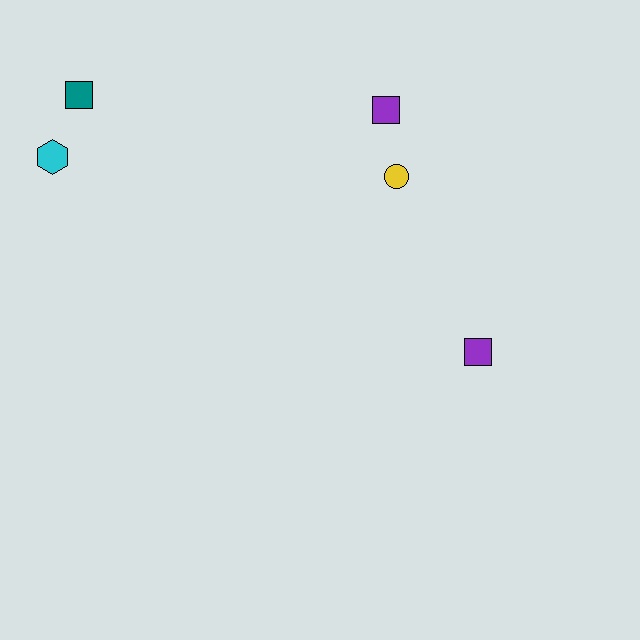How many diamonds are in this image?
There are no diamonds.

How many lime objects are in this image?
There are no lime objects.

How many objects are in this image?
There are 5 objects.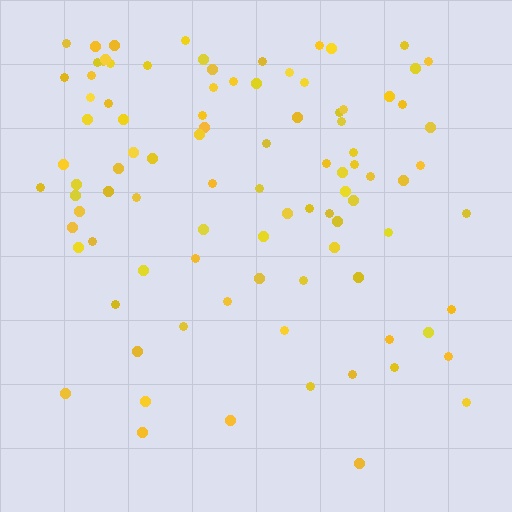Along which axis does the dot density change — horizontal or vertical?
Vertical.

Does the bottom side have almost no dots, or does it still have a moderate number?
Still a moderate number, just noticeably fewer than the top.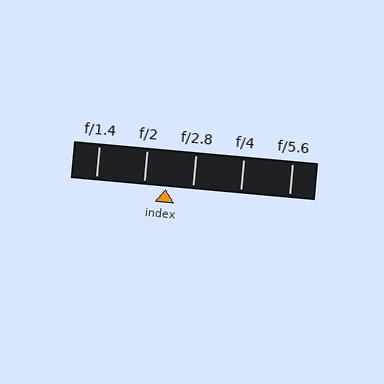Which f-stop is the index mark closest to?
The index mark is closest to f/2.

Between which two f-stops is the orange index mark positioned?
The index mark is between f/2 and f/2.8.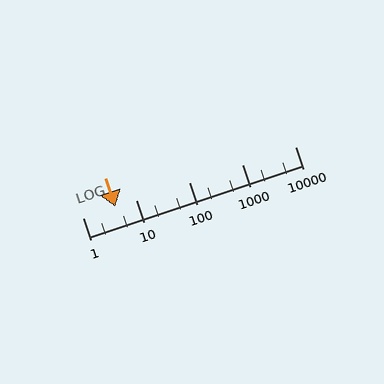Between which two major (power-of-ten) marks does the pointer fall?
The pointer is between 1 and 10.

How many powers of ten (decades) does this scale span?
The scale spans 4 decades, from 1 to 10000.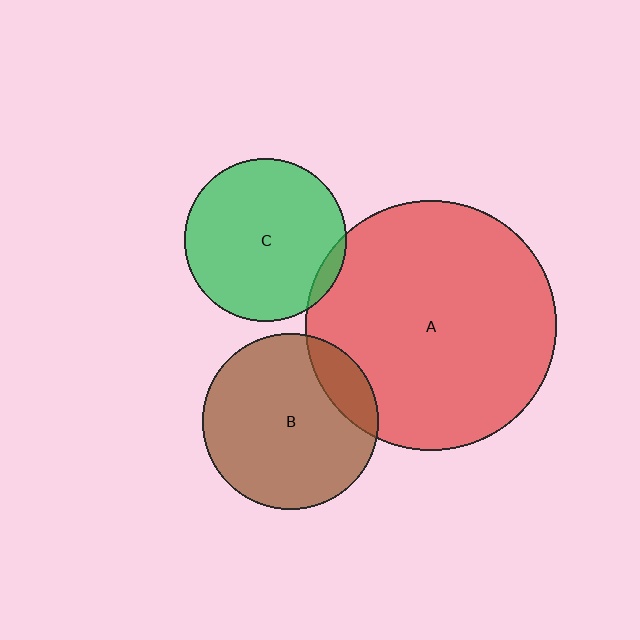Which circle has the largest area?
Circle A (red).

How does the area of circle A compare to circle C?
Approximately 2.4 times.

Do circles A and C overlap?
Yes.